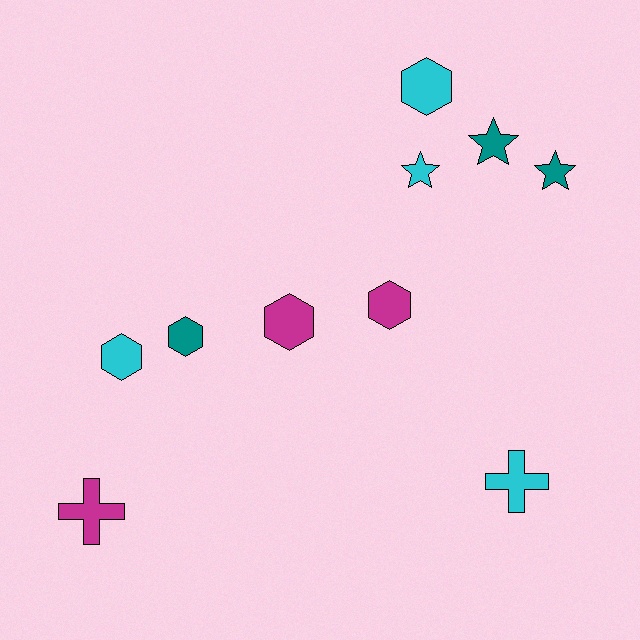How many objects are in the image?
There are 10 objects.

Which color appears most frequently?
Cyan, with 4 objects.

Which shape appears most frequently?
Hexagon, with 5 objects.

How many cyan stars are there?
There is 1 cyan star.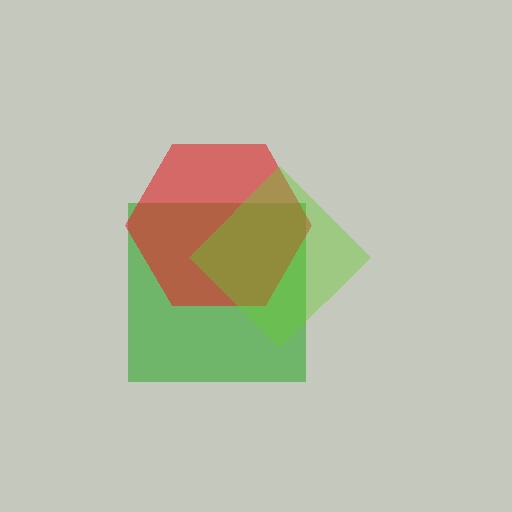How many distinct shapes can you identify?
There are 3 distinct shapes: a green square, a red hexagon, a lime diamond.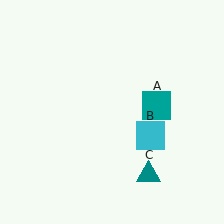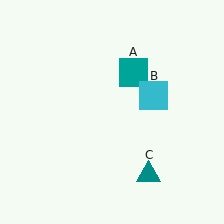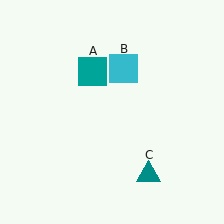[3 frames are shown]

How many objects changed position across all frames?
2 objects changed position: teal square (object A), cyan square (object B).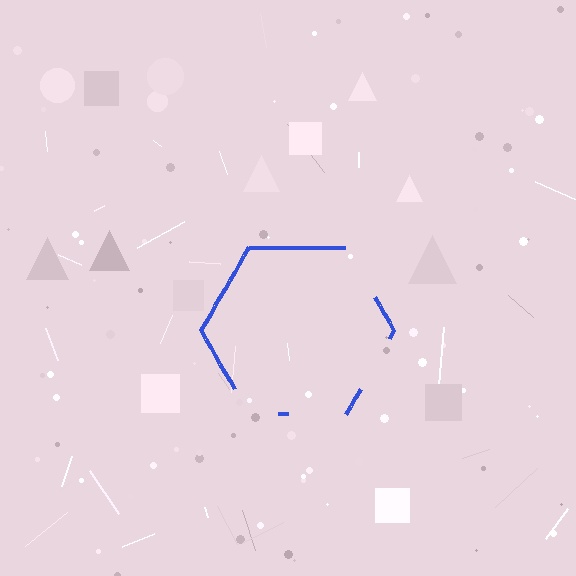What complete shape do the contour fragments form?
The contour fragments form a hexagon.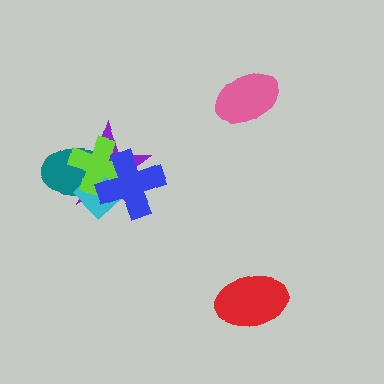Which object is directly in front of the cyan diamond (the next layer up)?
The lime cross is directly in front of the cyan diamond.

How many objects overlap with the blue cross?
4 objects overlap with the blue cross.